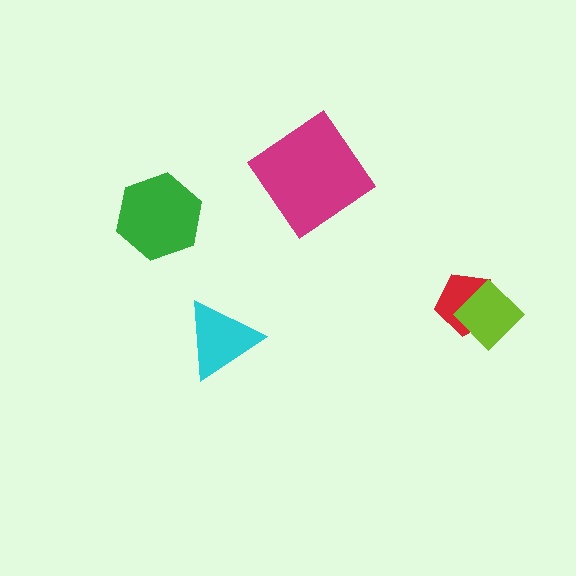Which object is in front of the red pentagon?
The lime diamond is in front of the red pentagon.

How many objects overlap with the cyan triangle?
0 objects overlap with the cyan triangle.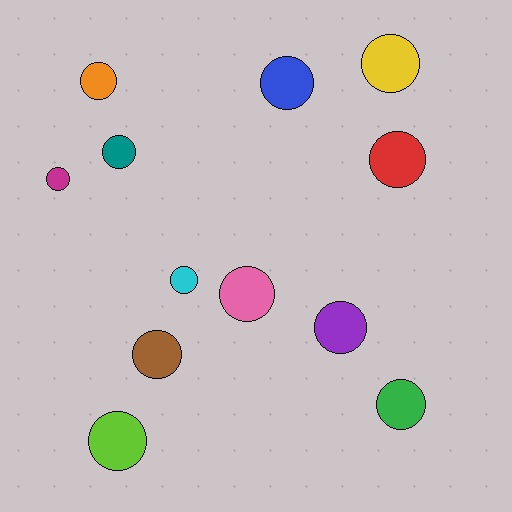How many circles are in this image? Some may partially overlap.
There are 12 circles.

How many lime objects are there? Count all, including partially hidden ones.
There is 1 lime object.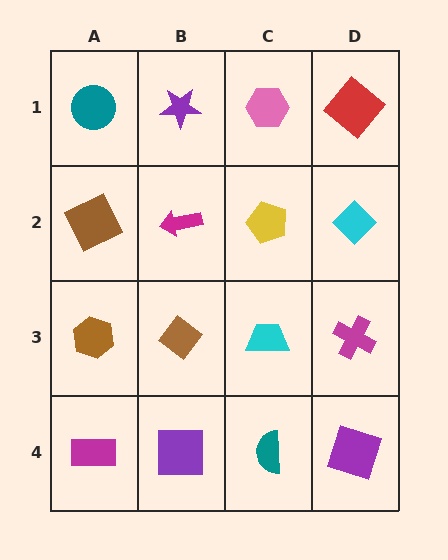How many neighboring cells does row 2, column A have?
3.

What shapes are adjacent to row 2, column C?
A pink hexagon (row 1, column C), a cyan trapezoid (row 3, column C), a magenta arrow (row 2, column B), a cyan diamond (row 2, column D).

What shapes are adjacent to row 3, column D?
A cyan diamond (row 2, column D), a purple square (row 4, column D), a cyan trapezoid (row 3, column C).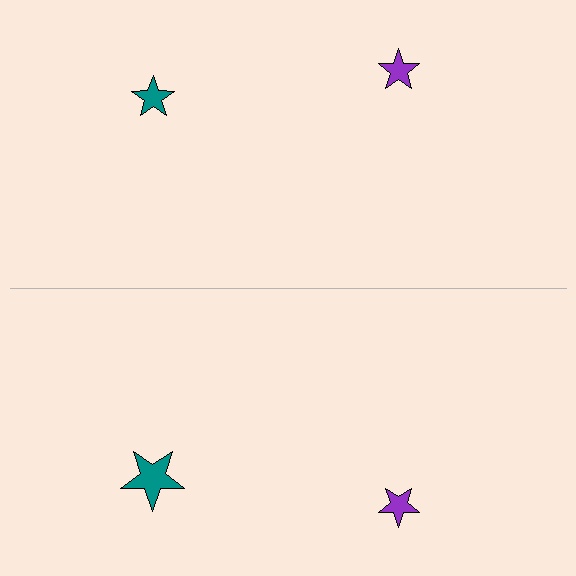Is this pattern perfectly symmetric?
No, the pattern is not perfectly symmetric. The teal star on the bottom side has a different size than its mirror counterpart.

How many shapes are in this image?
There are 4 shapes in this image.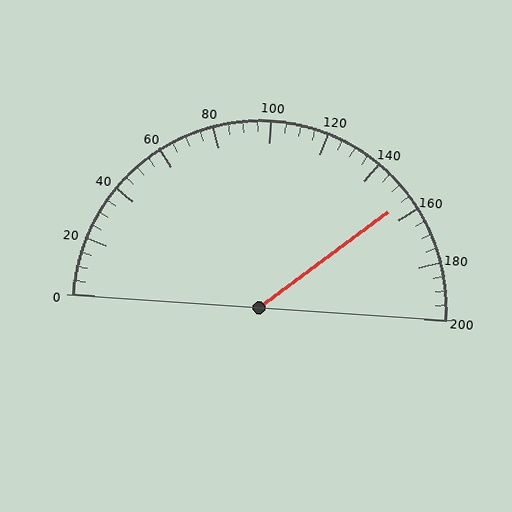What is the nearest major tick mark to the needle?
The nearest major tick mark is 160.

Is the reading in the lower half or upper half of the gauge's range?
The reading is in the upper half of the range (0 to 200).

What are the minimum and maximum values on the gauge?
The gauge ranges from 0 to 200.